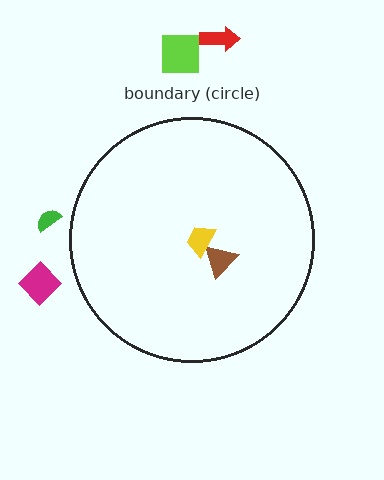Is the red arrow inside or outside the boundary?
Outside.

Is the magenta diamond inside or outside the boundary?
Outside.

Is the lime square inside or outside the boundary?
Outside.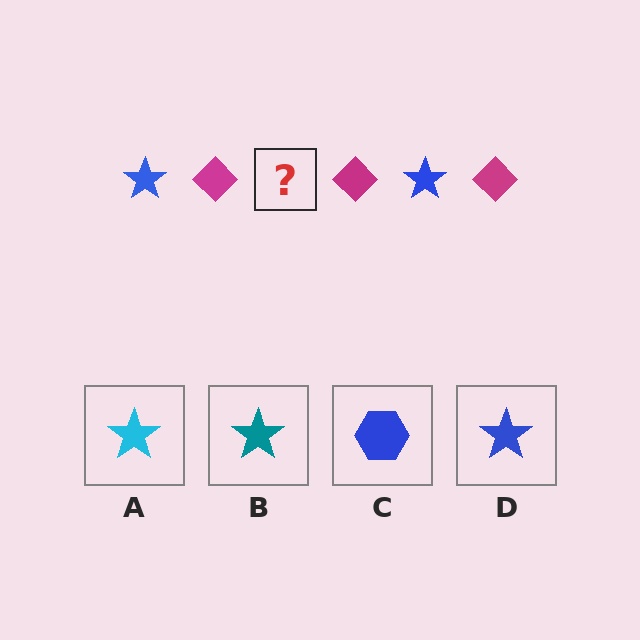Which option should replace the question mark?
Option D.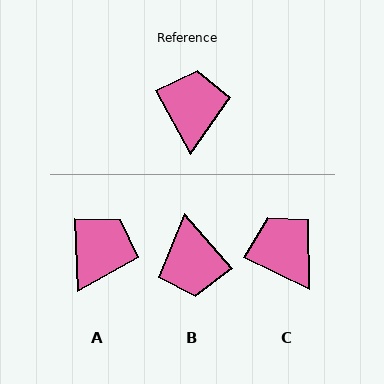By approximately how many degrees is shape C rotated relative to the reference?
Approximately 36 degrees counter-clockwise.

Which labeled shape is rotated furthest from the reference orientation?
B, about 167 degrees away.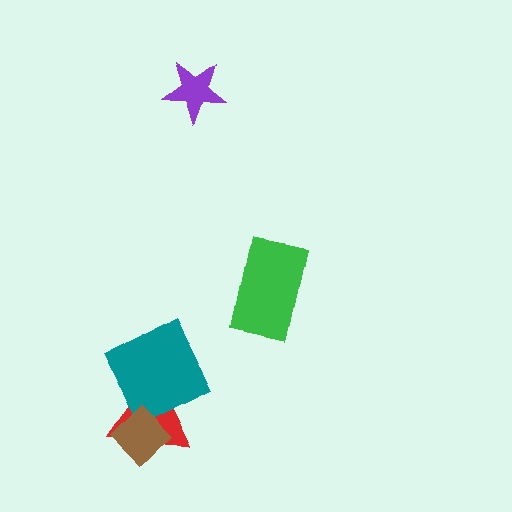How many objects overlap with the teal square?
1 object overlaps with the teal square.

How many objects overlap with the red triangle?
2 objects overlap with the red triangle.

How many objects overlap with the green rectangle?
0 objects overlap with the green rectangle.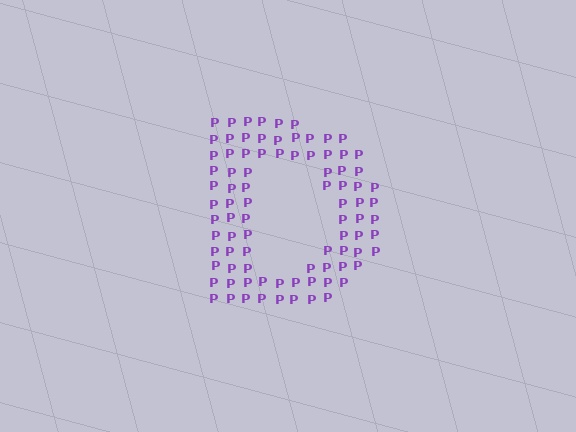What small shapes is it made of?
It is made of small letter P's.